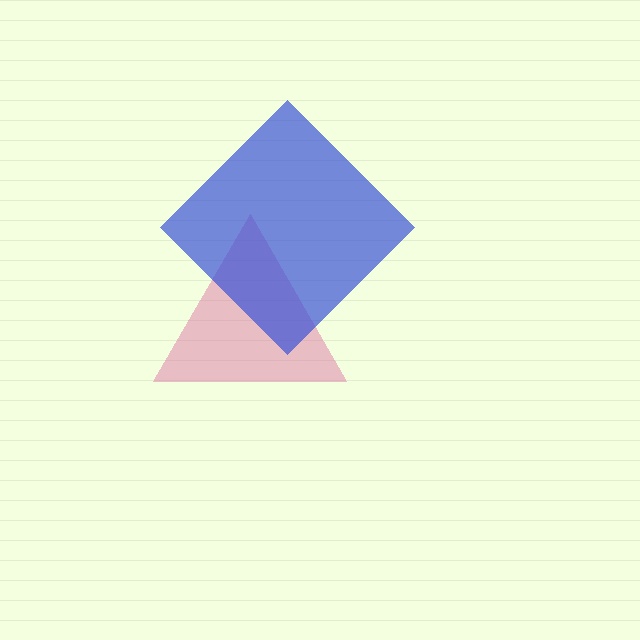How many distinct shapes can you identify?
There are 2 distinct shapes: a pink triangle, a blue diamond.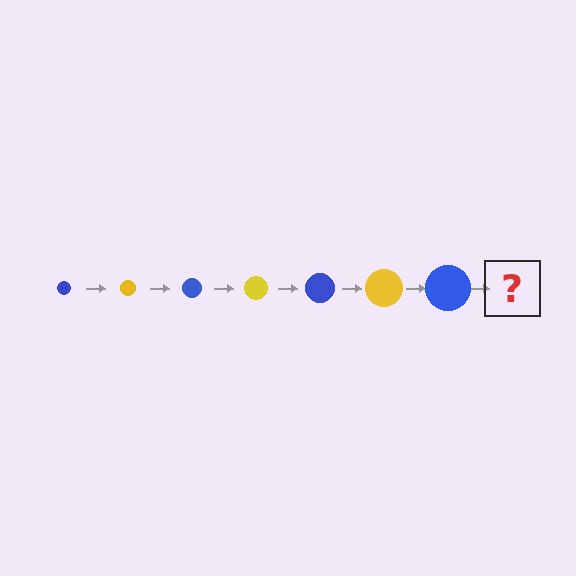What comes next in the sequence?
The next element should be a yellow circle, larger than the previous one.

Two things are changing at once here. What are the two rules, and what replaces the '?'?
The two rules are that the circle grows larger each step and the color cycles through blue and yellow. The '?' should be a yellow circle, larger than the previous one.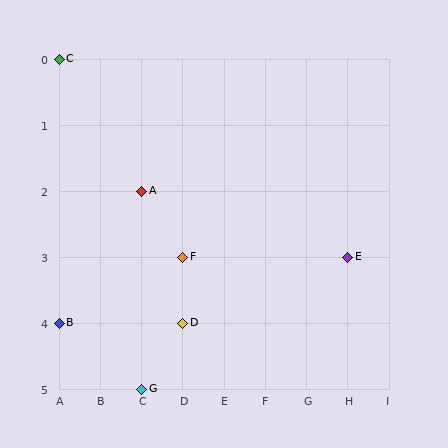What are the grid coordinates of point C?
Point C is at grid coordinates (A, 0).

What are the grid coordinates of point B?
Point B is at grid coordinates (A, 4).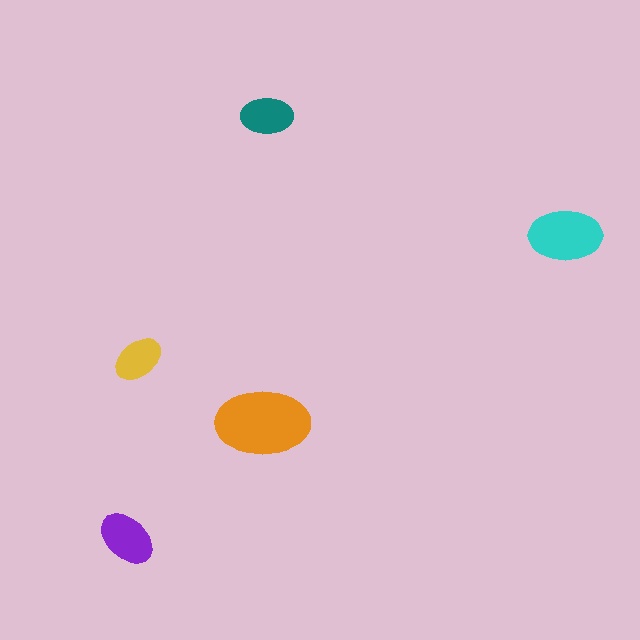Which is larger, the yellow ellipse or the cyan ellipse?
The cyan one.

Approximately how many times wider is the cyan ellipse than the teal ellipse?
About 1.5 times wider.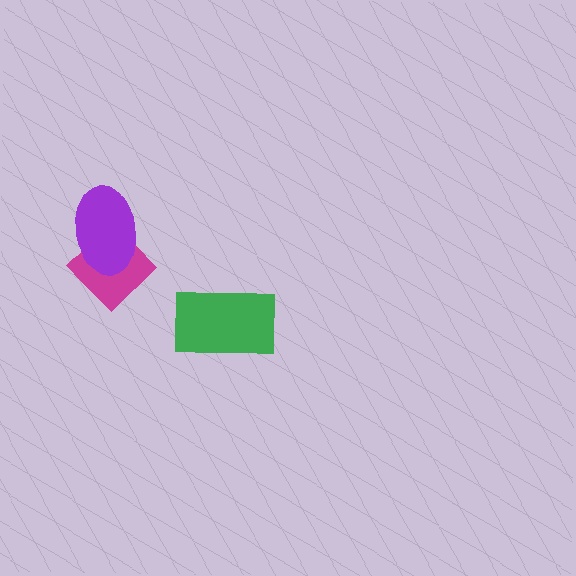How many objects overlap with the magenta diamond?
1 object overlaps with the magenta diamond.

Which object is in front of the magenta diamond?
The purple ellipse is in front of the magenta diamond.